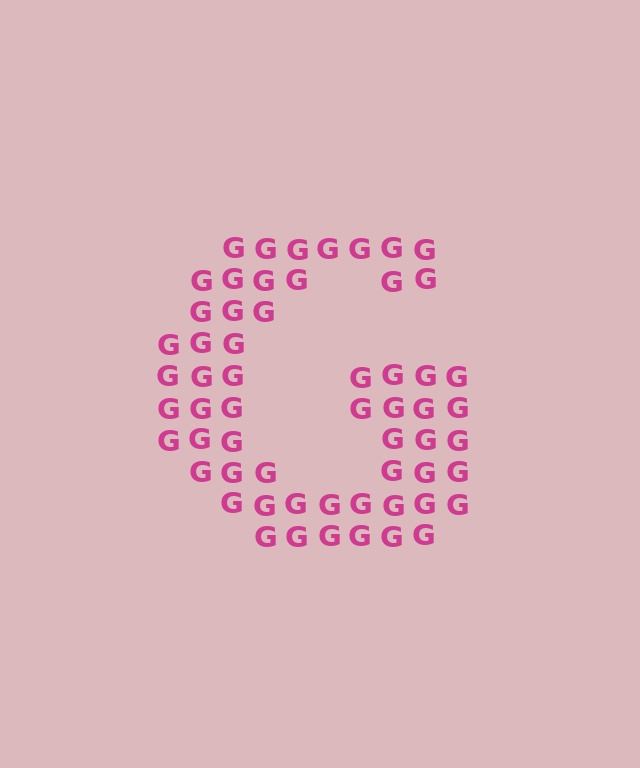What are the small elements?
The small elements are letter G's.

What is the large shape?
The large shape is the letter G.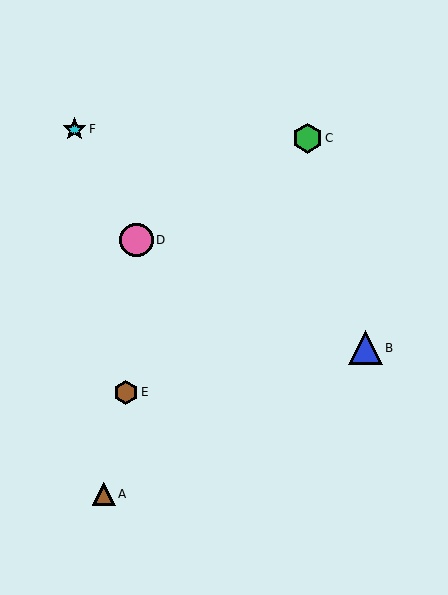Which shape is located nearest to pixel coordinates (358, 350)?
The blue triangle (labeled B) at (365, 348) is nearest to that location.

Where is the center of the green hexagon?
The center of the green hexagon is at (307, 138).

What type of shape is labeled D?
Shape D is a pink circle.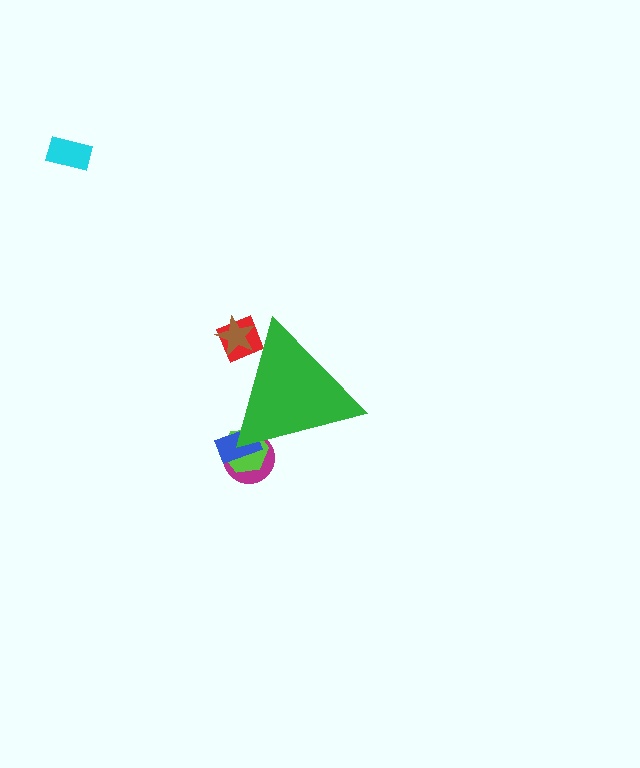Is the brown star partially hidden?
Yes, the brown star is partially hidden behind the green triangle.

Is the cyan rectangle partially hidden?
No, the cyan rectangle is fully visible.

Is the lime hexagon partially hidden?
Yes, the lime hexagon is partially hidden behind the green triangle.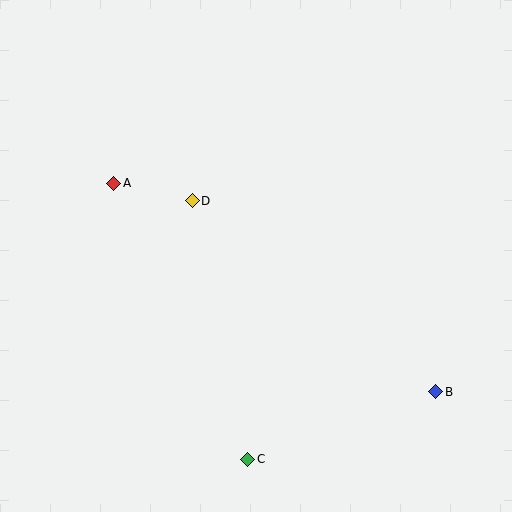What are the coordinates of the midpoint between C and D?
The midpoint between C and D is at (220, 330).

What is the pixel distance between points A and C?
The distance between A and C is 307 pixels.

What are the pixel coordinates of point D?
Point D is at (192, 201).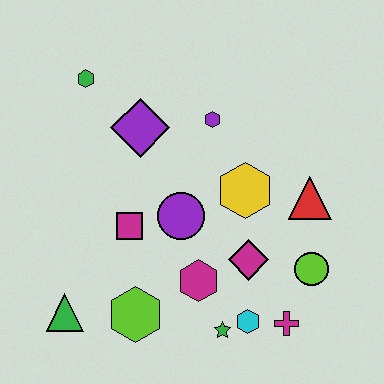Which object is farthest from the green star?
The green hexagon is farthest from the green star.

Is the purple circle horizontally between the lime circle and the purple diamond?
Yes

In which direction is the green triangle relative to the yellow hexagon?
The green triangle is to the left of the yellow hexagon.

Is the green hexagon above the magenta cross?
Yes